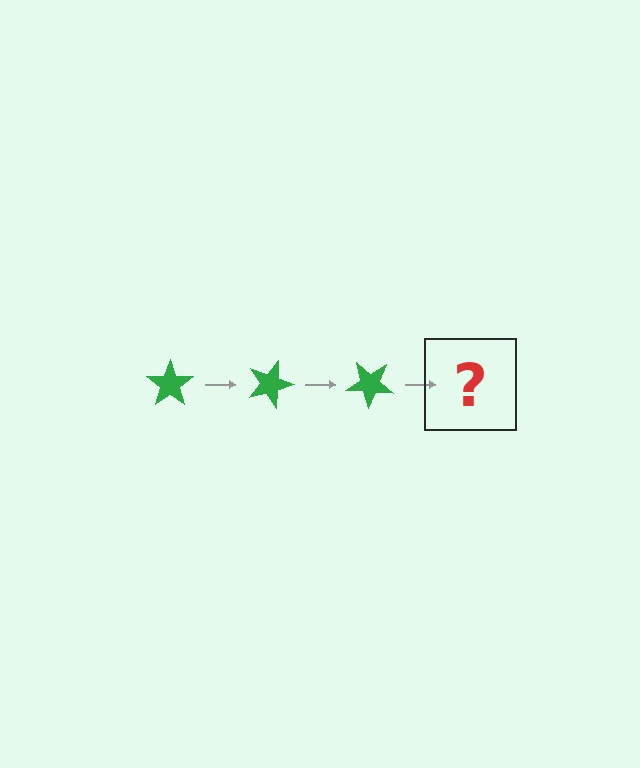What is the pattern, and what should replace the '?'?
The pattern is that the star rotates 20 degrees each step. The '?' should be a green star rotated 60 degrees.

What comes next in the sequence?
The next element should be a green star rotated 60 degrees.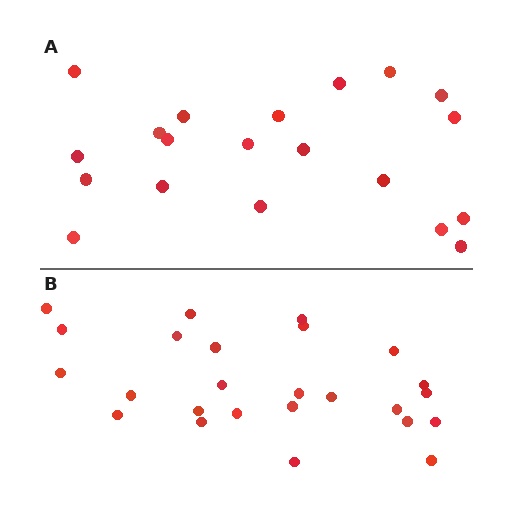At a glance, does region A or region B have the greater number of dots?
Region B (the bottom region) has more dots.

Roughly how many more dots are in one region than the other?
Region B has about 5 more dots than region A.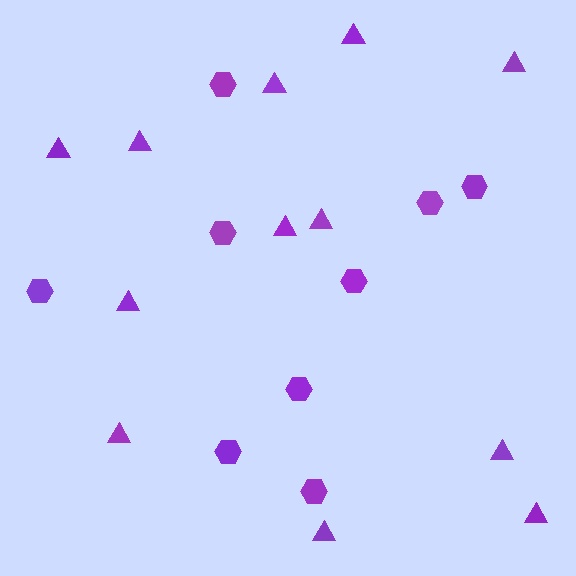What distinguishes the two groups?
There are 2 groups: one group of triangles (12) and one group of hexagons (9).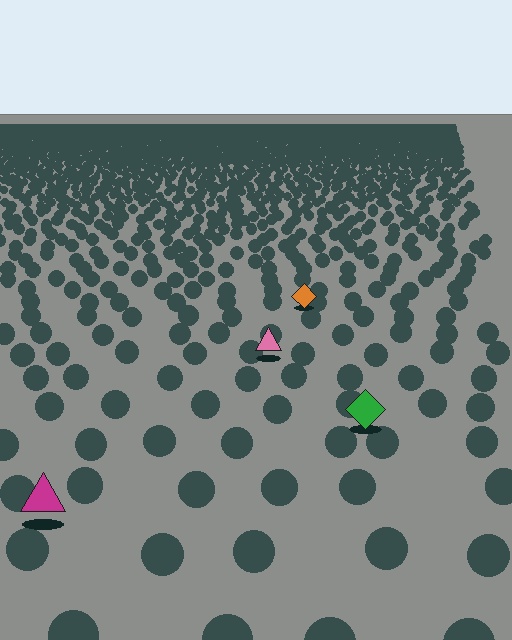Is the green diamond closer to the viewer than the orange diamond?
Yes. The green diamond is closer — you can tell from the texture gradient: the ground texture is coarser near it.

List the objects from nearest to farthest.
From nearest to farthest: the magenta triangle, the green diamond, the pink triangle, the orange diamond.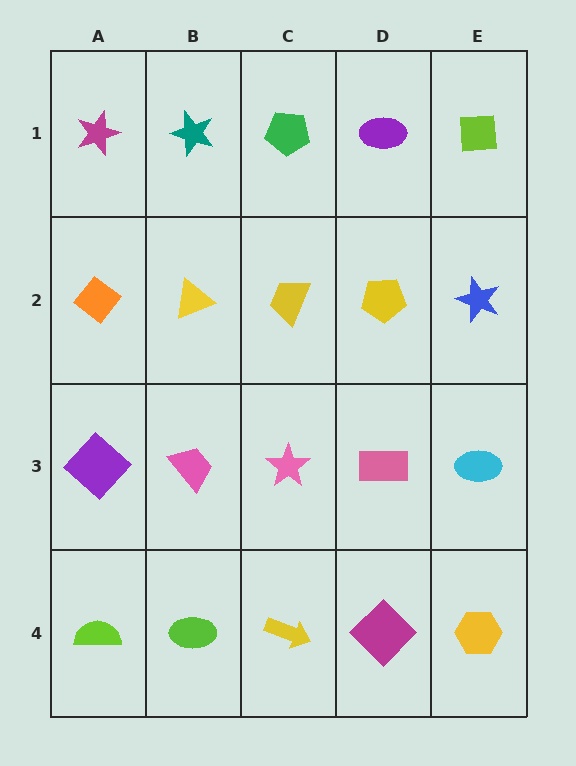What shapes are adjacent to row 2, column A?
A magenta star (row 1, column A), a purple diamond (row 3, column A), a yellow triangle (row 2, column B).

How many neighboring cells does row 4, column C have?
3.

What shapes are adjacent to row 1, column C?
A yellow trapezoid (row 2, column C), a teal star (row 1, column B), a purple ellipse (row 1, column D).